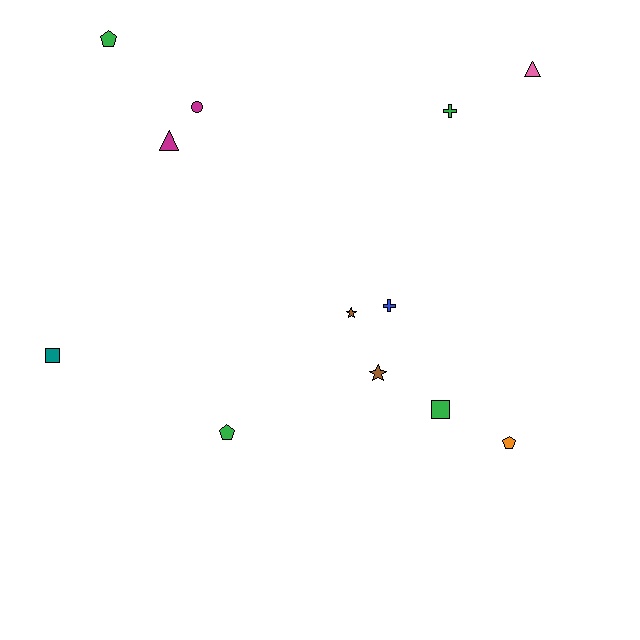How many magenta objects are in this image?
There are 2 magenta objects.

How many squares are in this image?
There are 2 squares.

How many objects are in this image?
There are 12 objects.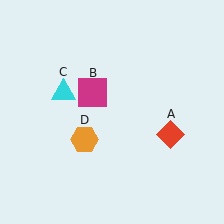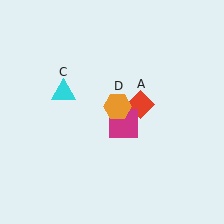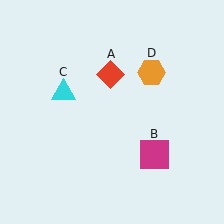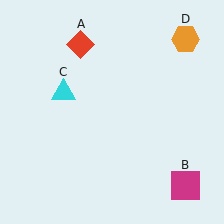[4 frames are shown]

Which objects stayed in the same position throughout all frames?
Cyan triangle (object C) remained stationary.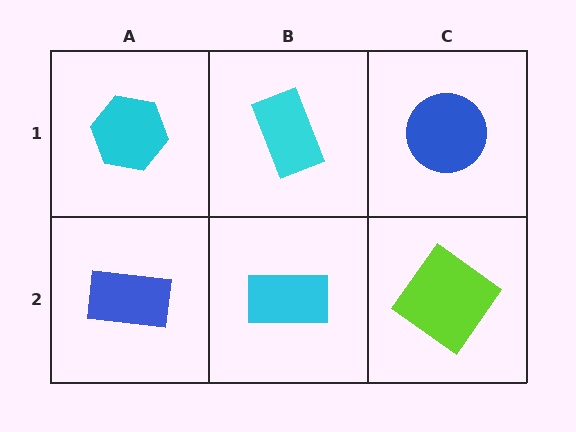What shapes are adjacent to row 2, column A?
A cyan hexagon (row 1, column A), a cyan rectangle (row 2, column B).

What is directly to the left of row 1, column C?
A cyan rectangle.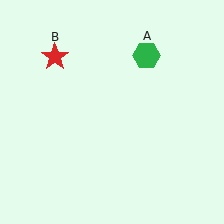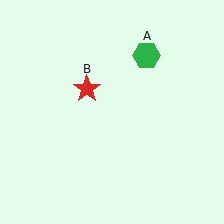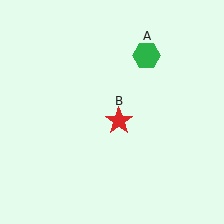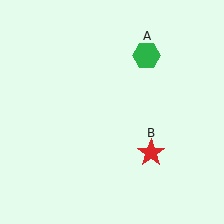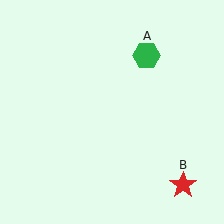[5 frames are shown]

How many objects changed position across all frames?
1 object changed position: red star (object B).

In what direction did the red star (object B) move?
The red star (object B) moved down and to the right.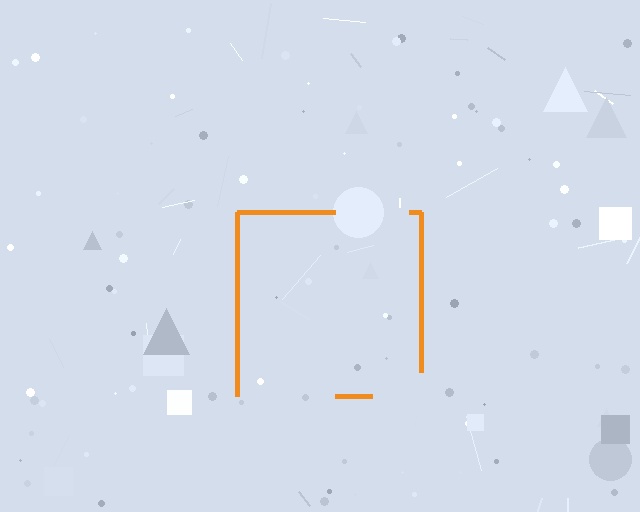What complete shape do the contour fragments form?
The contour fragments form a square.